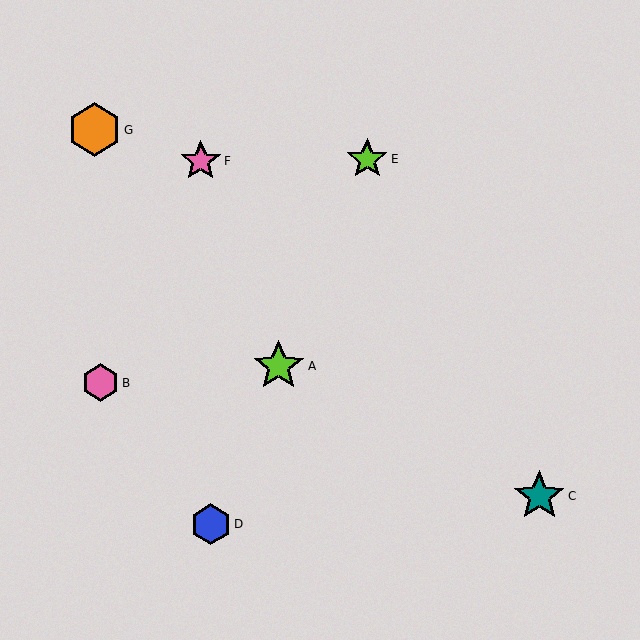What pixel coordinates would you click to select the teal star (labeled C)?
Click at (539, 496) to select the teal star C.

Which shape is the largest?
The orange hexagon (labeled G) is the largest.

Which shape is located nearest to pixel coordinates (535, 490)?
The teal star (labeled C) at (539, 496) is nearest to that location.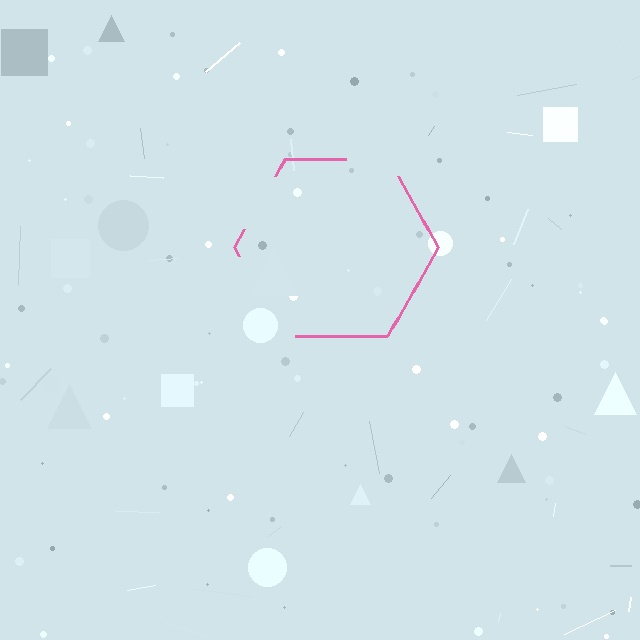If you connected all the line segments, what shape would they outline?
They would outline a hexagon.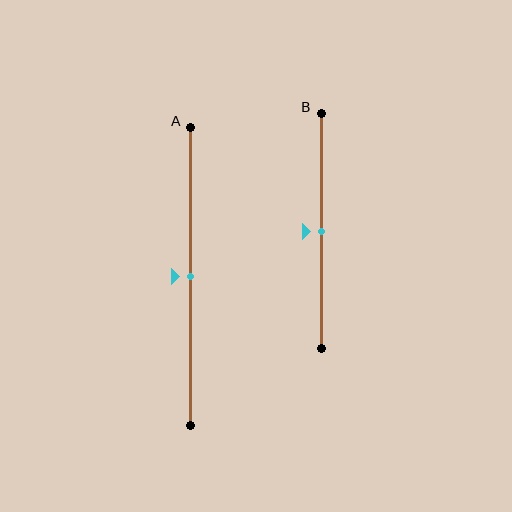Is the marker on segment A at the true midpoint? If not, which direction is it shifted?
Yes, the marker on segment A is at the true midpoint.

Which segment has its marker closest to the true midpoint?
Segment A has its marker closest to the true midpoint.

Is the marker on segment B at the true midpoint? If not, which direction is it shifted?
Yes, the marker on segment B is at the true midpoint.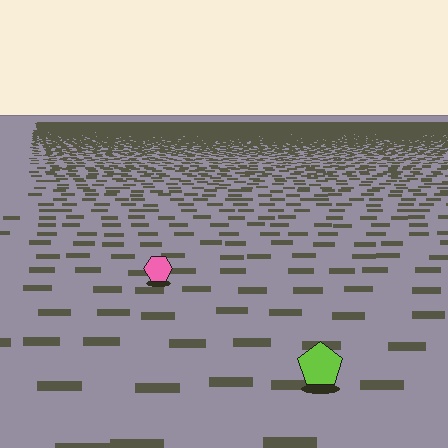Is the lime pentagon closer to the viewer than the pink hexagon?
Yes. The lime pentagon is closer — you can tell from the texture gradient: the ground texture is coarser near it.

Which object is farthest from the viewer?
The pink hexagon is farthest from the viewer. It appears smaller and the ground texture around it is denser.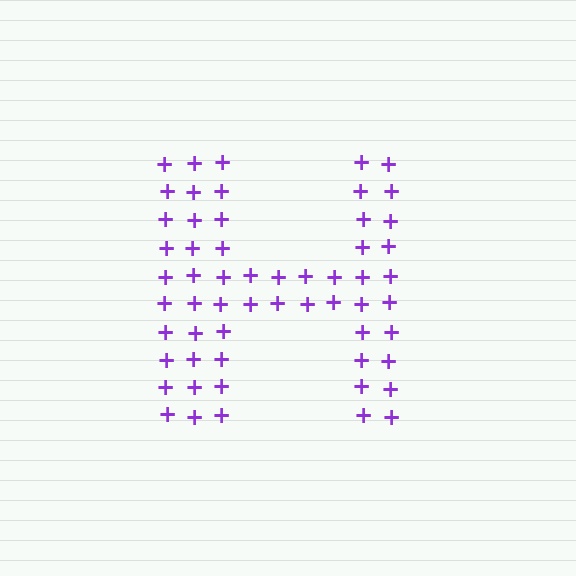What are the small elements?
The small elements are plus signs.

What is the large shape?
The large shape is the letter H.